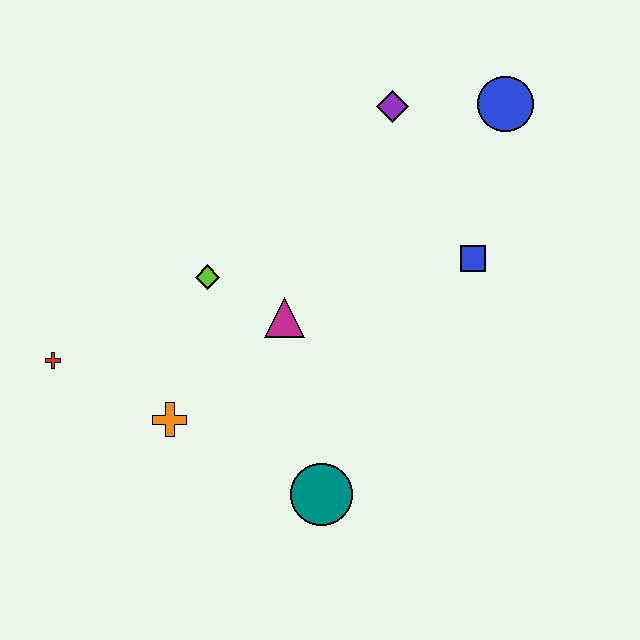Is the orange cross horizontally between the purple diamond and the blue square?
No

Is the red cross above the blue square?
No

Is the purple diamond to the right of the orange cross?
Yes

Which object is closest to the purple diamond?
The blue circle is closest to the purple diamond.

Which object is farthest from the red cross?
The blue circle is farthest from the red cross.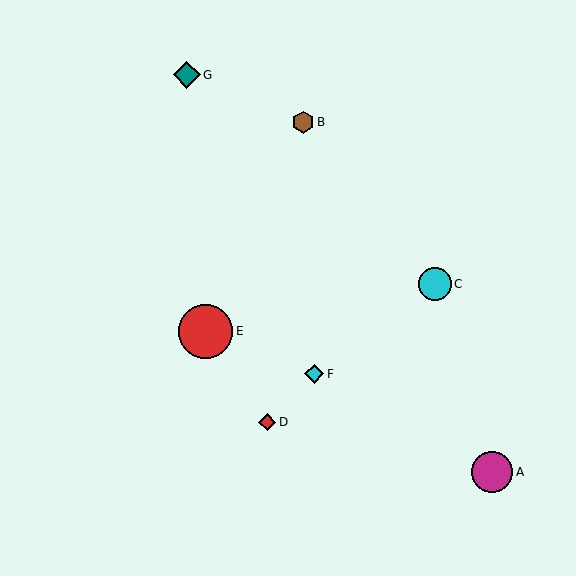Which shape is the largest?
The red circle (labeled E) is the largest.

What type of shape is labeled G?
Shape G is a teal diamond.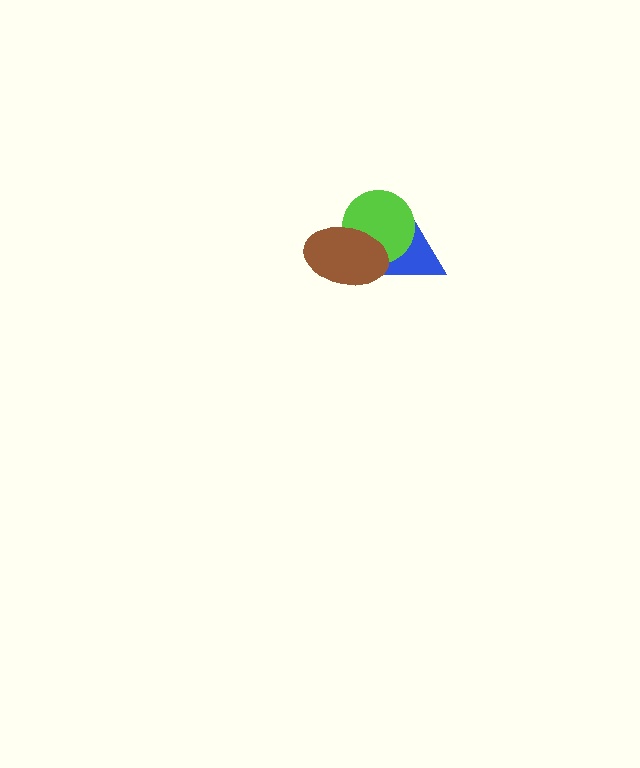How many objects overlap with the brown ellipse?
2 objects overlap with the brown ellipse.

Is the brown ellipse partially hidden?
No, no other shape covers it.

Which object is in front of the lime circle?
The brown ellipse is in front of the lime circle.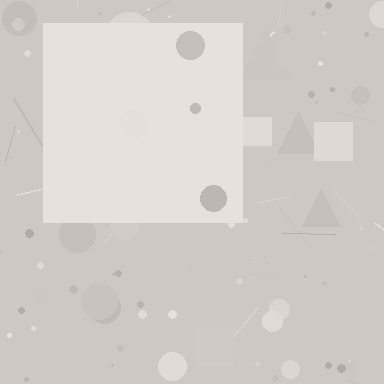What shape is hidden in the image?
A square is hidden in the image.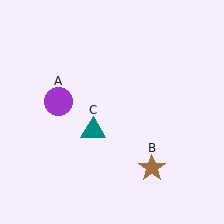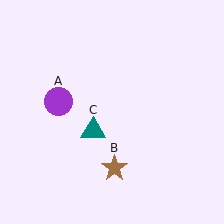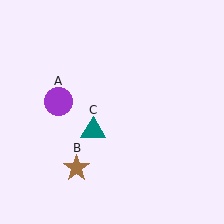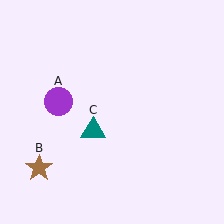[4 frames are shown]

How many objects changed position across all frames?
1 object changed position: brown star (object B).